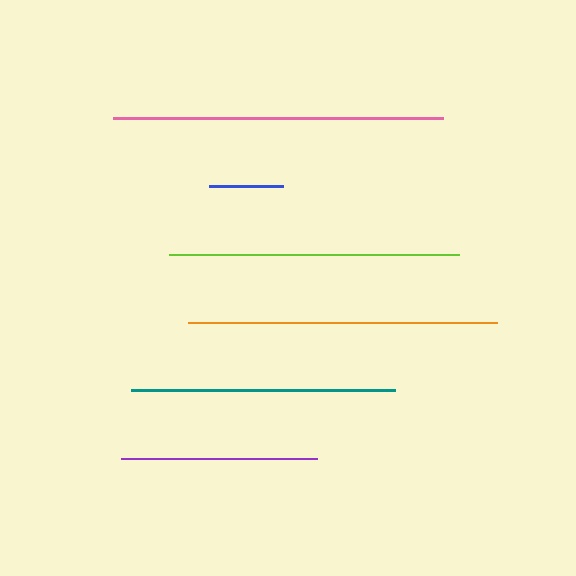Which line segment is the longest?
The pink line is the longest at approximately 330 pixels.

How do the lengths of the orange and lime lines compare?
The orange and lime lines are approximately the same length.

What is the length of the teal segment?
The teal segment is approximately 264 pixels long.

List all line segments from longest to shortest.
From longest to shortest: pink, orange, lime, teal, purple, blue.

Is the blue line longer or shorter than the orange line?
The orange line is longer than the blue line.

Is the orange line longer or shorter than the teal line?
The orange line is longer than the teal line.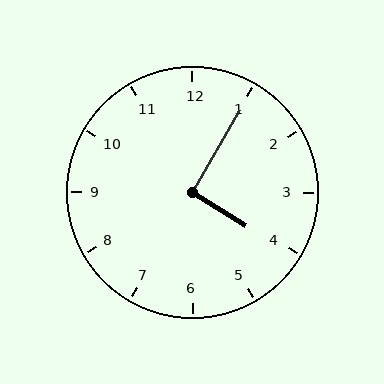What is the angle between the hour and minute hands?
Approximately 92 degrees.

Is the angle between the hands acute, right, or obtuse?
It is right.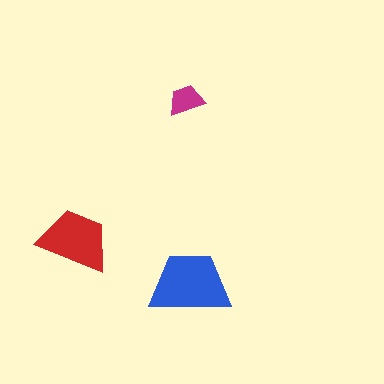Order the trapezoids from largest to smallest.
the blue one, the red one, the magenta one.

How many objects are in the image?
There are 3 objects in the image.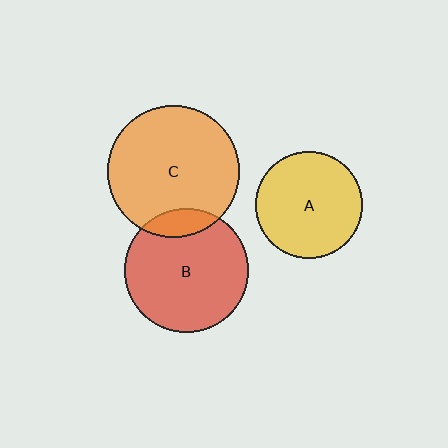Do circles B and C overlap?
Yes.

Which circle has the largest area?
Circle C (orange).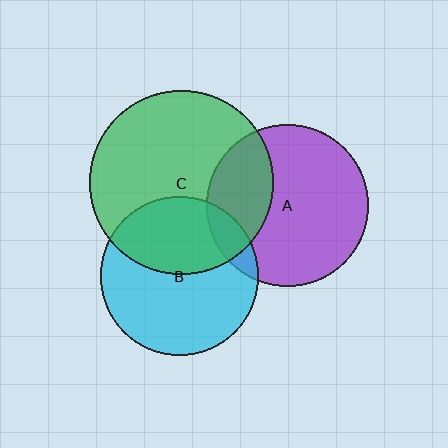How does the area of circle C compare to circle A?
Approximately 1.3 times.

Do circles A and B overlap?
Yes.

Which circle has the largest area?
Circle C (green).